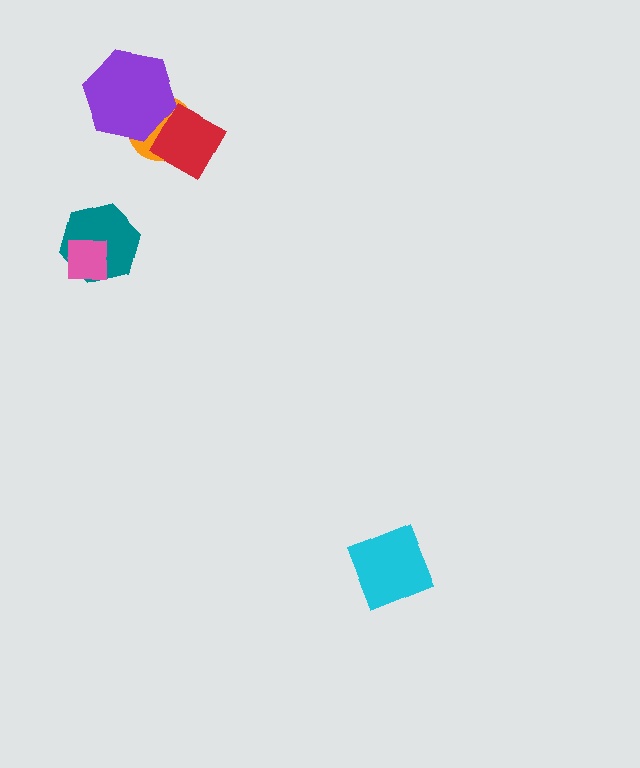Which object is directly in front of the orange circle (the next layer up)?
The red diamond is directly in front of the orange circle.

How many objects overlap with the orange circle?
2 objects overlap with the orange circle.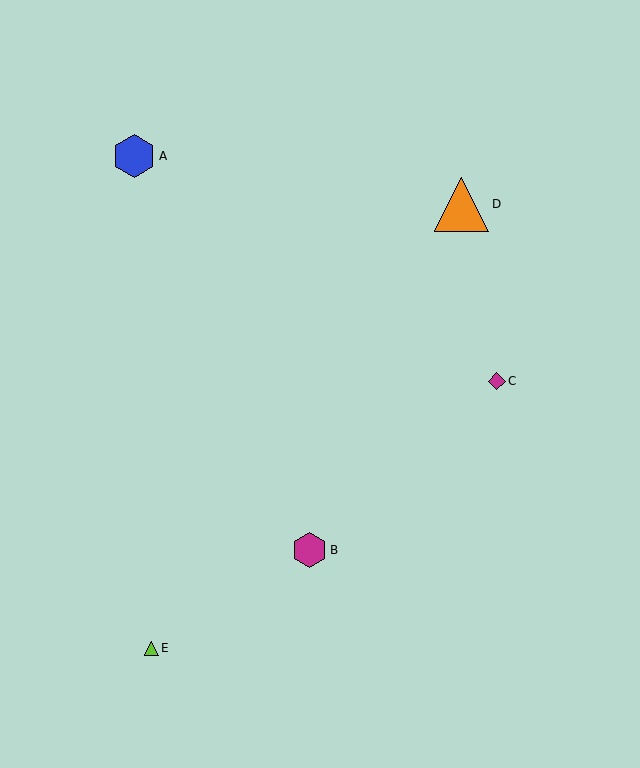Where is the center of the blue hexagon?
The center of the blue hexagon is at (134, 156).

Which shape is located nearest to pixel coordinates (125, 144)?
The blue hexagon (labeled A) at (134, 156) is nearest to that location.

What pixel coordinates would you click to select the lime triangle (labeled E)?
Click at (151, 648) to select the lime triangle E.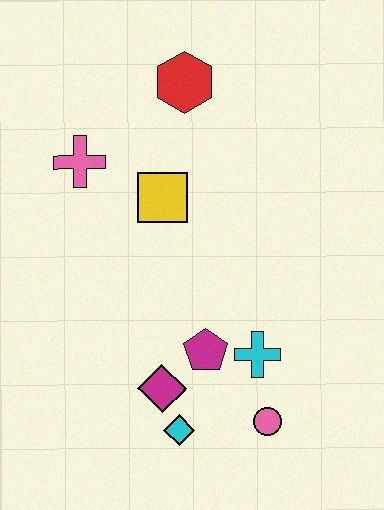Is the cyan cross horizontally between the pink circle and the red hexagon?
Yes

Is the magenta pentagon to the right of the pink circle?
No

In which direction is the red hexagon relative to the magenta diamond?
The red hexagon is above the magenta diamond.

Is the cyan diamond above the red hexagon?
No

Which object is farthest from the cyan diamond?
The red hexagon is farthest from the cyan diamond.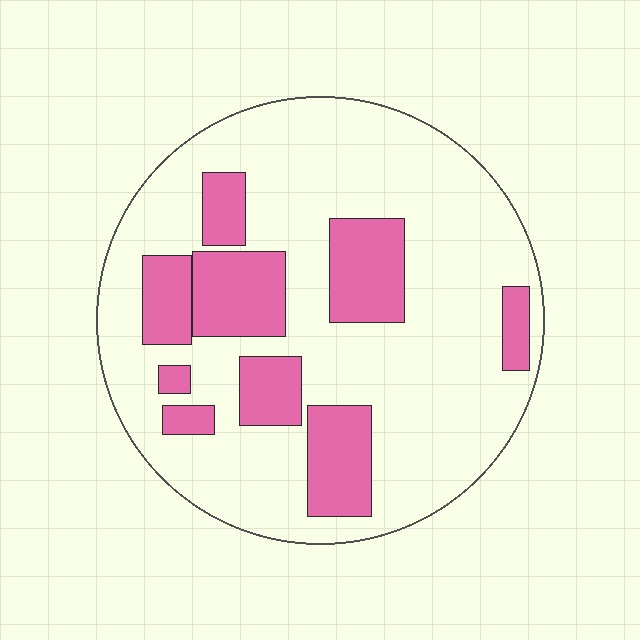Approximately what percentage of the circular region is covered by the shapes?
Approximately 25%.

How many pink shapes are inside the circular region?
9.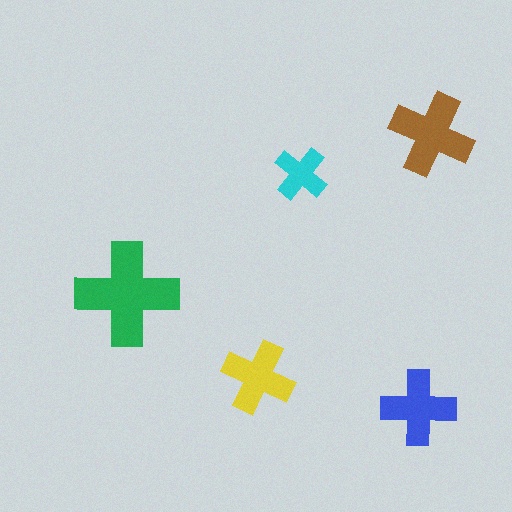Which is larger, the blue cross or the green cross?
The green one.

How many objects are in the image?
There are 5 objects in the image.